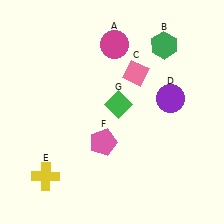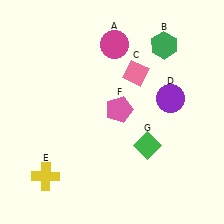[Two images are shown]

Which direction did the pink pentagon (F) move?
The pink pentagon (F) moved up.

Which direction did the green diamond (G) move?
The green diamond (G) moved down.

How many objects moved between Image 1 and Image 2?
2 objects moved between the two images.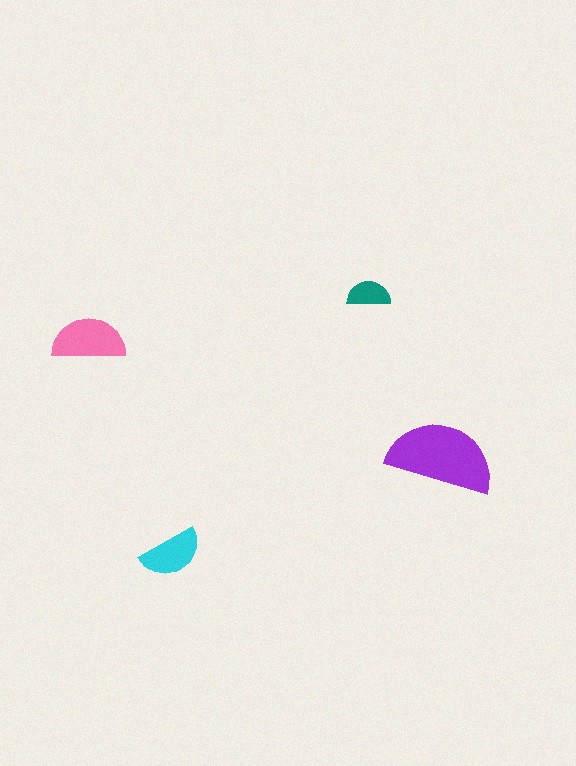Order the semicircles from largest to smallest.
the purple one, the pink one, the cyan one, the teal one.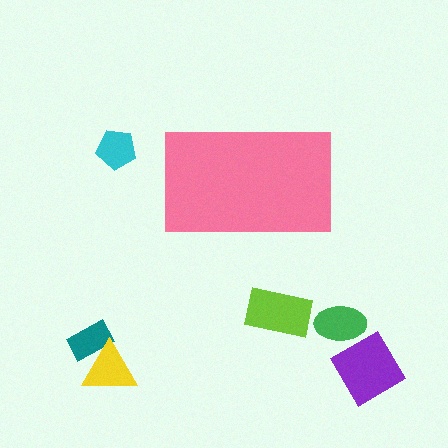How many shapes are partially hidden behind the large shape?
0 shapes are partially hidden.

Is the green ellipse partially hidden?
No, the green ellipse is fully visible.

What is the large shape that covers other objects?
A pink rectangle.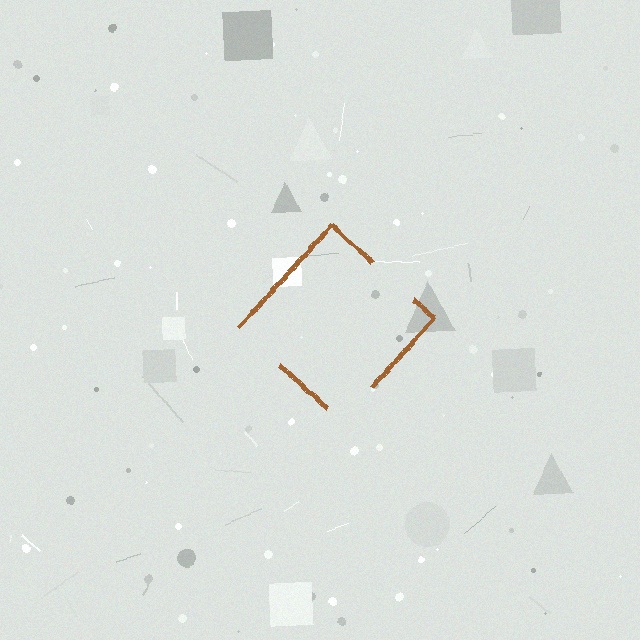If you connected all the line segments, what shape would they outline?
They would outline a diamond.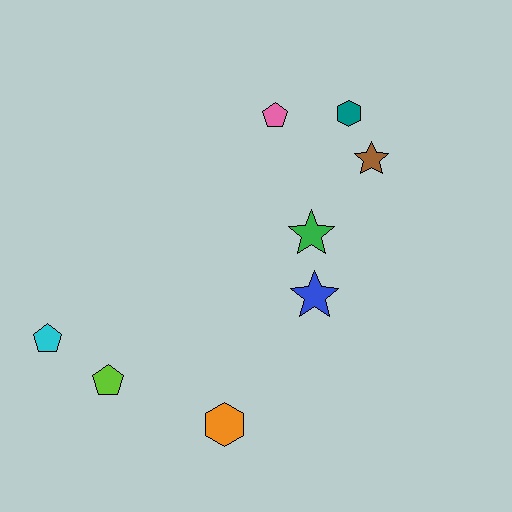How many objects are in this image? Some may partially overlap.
There are 8 objects.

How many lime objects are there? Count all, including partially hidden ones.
There is 1 lime object.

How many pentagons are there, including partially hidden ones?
There are 3 pentagons.